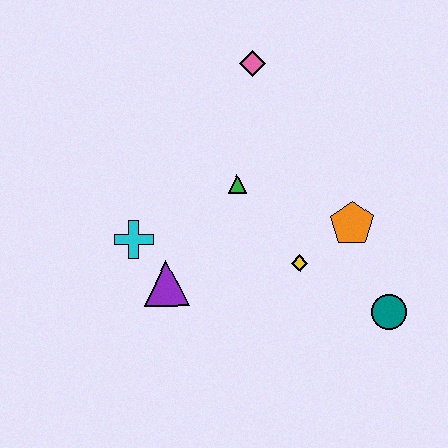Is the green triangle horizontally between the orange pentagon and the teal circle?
No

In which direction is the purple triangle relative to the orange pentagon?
The purple triangle is to the left of the orange pentagon.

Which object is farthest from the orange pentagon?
The cyan cross is farthest from the orange pentagon.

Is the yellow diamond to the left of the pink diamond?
No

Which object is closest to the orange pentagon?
The yellow diamond is closest to the orange pentagon.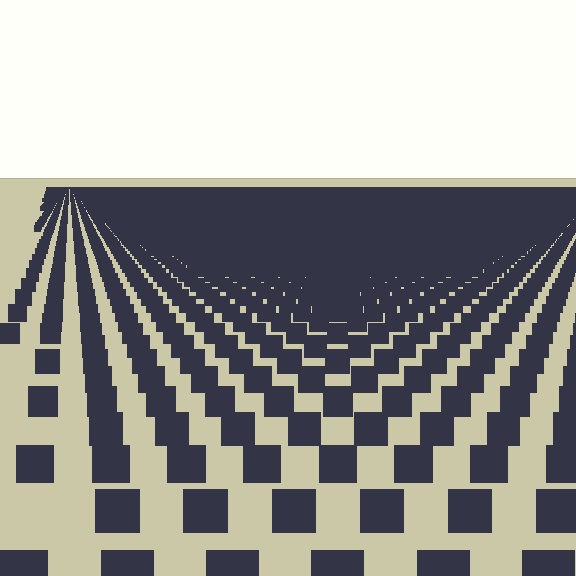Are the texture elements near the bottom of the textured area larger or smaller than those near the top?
Larger. Near the bottom, elements are closer to the viewer and appear at a bigger on-screen size.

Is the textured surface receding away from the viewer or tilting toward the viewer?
The surface is receding away from the viewer. Texture elements get smaller and denser toward the top.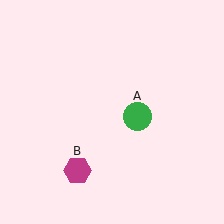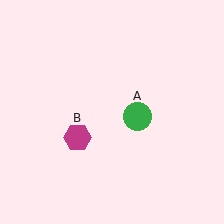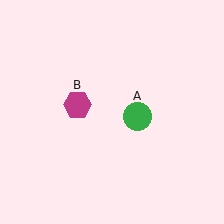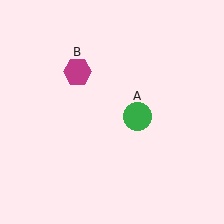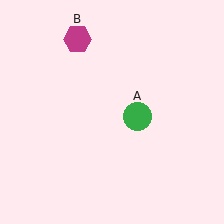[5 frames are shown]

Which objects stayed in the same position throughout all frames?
Green circle (object A) remained stationary.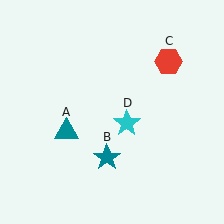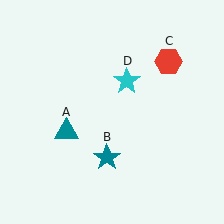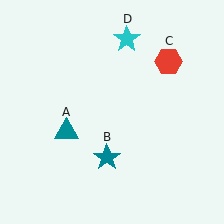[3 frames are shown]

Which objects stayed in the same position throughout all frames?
Teal triangle (object A) and teal star (object B) and red hexagon (object C) remained stationary.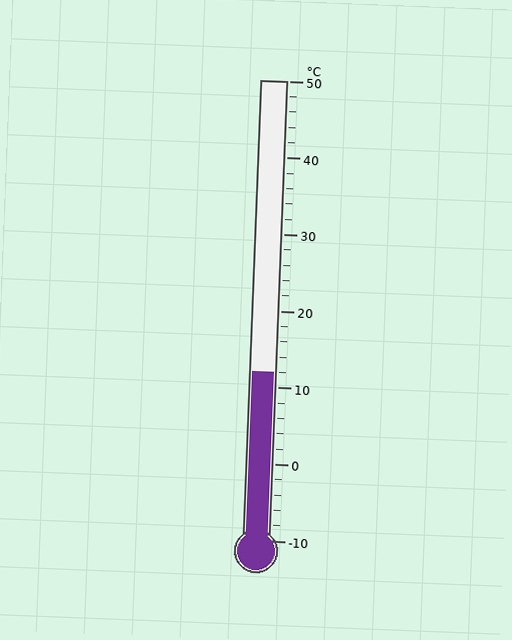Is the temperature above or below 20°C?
The temperature is below 20°C.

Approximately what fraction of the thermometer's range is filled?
The thermometer is filled to approximately 35% of its range.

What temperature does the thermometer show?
The thermometer shows approximately 12°C.